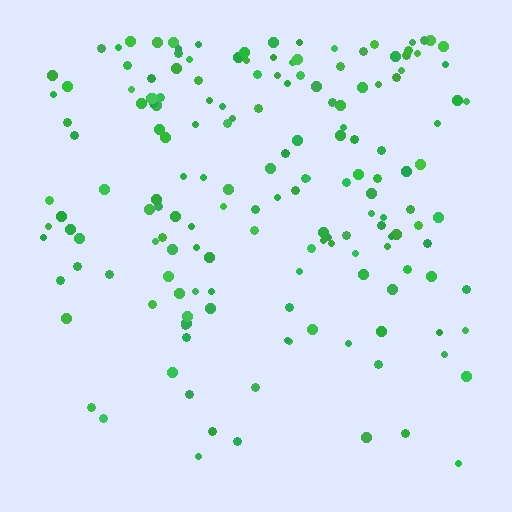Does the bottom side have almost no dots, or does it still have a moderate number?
Still a moderate number, just noticeably fewer than the top.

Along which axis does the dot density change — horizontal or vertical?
Vertical.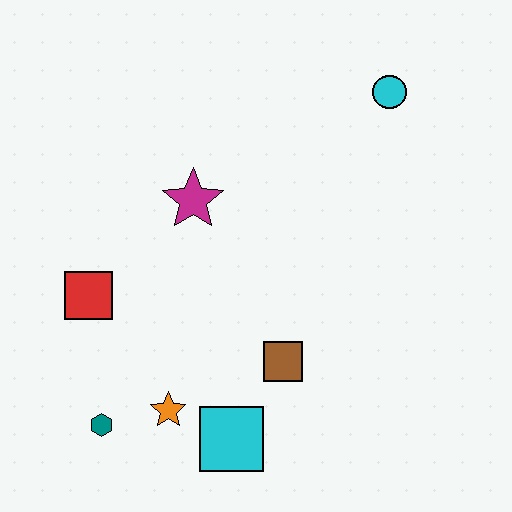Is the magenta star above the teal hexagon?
Yes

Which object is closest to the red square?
The teal hexagon is closest to the red square.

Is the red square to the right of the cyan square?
No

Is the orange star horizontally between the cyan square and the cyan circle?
No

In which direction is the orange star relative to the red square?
The orange star is below the red square.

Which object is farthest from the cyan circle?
The teal hexagon is farthest from the cyan circle.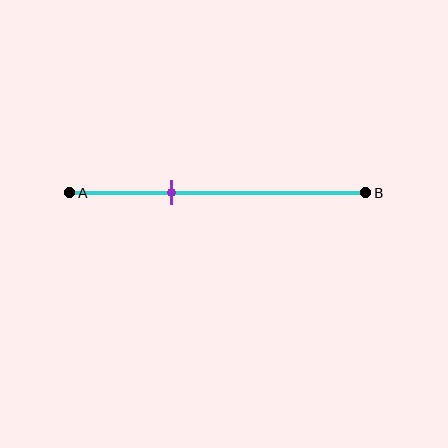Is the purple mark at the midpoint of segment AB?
No, the mark is at about 35% from A, not at the 50% midpoint.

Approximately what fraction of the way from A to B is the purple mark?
The purple mark is approximately 35% of the way from A to B.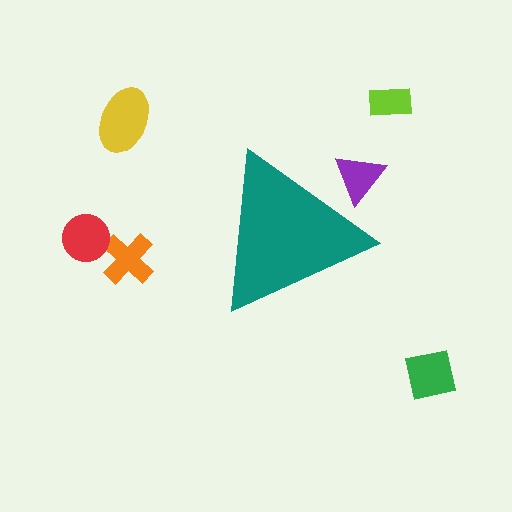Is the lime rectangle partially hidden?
No, the lime rectangle is fully visible.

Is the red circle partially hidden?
No, the red circle is fully visible.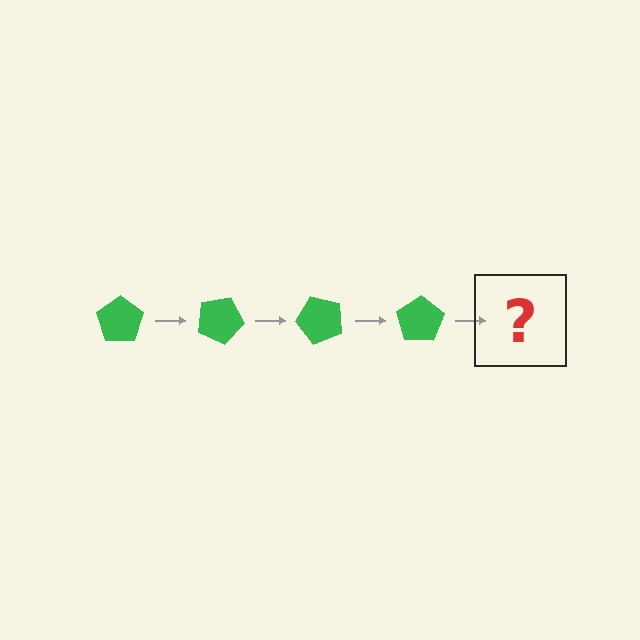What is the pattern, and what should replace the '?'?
The pattern is that the pentagon rotates 25 degrees each step. The '?' should be a green pentagon rotated 100 degrees.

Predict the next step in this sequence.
The next step is a green pentagon rotated 100 degrees.